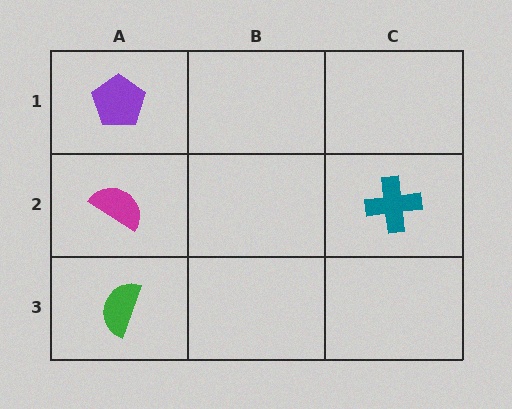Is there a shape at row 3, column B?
No, that cell is empty.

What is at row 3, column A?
A green semicircle.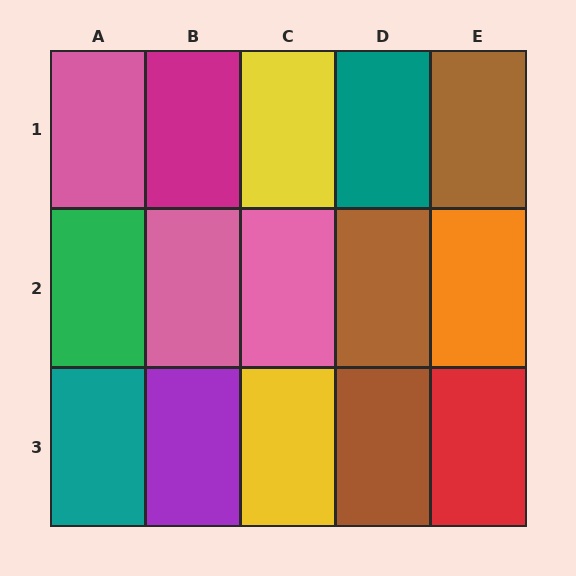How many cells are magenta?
1 cell is magenta.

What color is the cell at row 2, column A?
Green.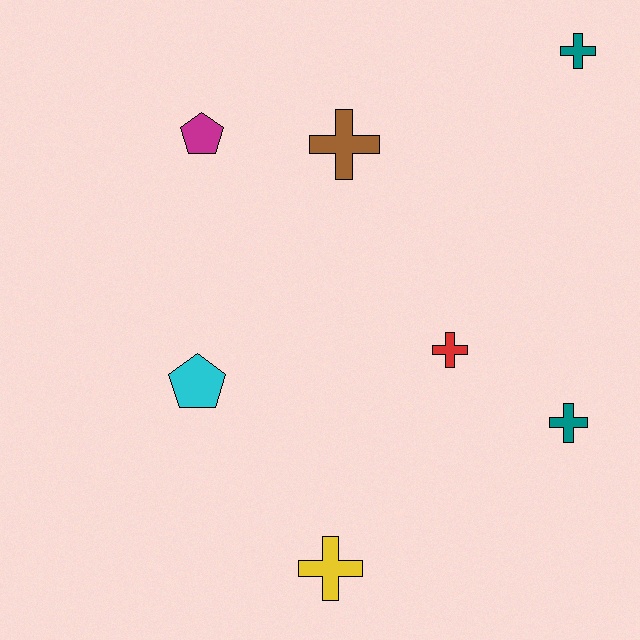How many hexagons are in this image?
There are no hexagons.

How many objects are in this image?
There are 7 objects.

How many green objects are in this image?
There are no green objects.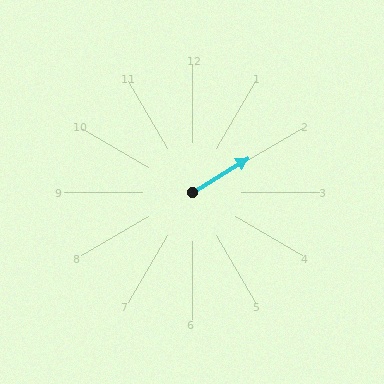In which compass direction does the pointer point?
Northeast.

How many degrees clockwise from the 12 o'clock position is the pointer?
Approximately 59 degrees.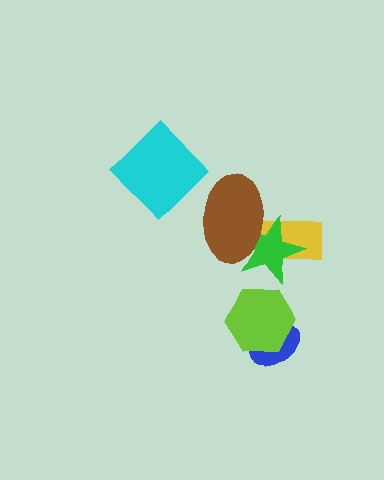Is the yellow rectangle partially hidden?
Yes, it is partially covered by another shape.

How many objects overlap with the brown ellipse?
2 objects overlap with the brown ellipse.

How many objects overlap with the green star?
2 objects overlap with the green star.